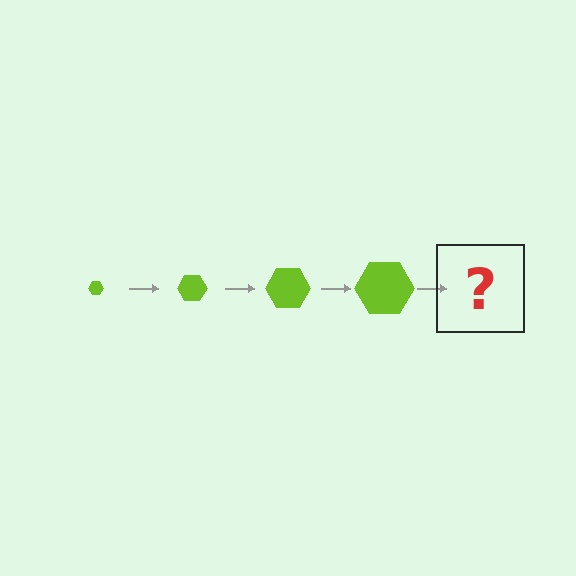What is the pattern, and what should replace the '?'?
The pattern is that the hexagon gets progressively larger each step. The '?' should be a lime hexagon, larger than the previous one.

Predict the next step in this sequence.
The next step is a lime hexagon, larger than the previous one.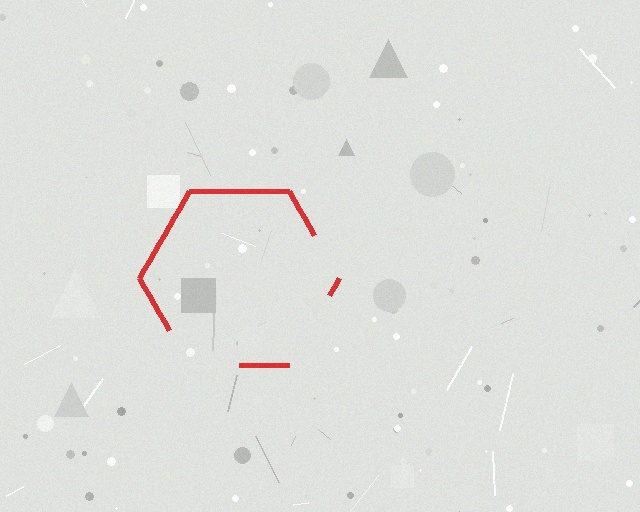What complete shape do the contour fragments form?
The contour fragments form a hexagon.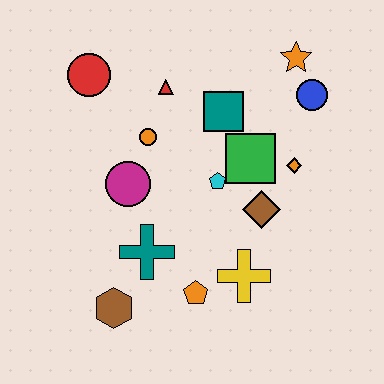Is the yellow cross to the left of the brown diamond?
Yes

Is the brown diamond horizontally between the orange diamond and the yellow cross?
Yes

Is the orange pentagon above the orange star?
No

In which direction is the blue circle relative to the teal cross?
The blue circle is to the right of the teal cross.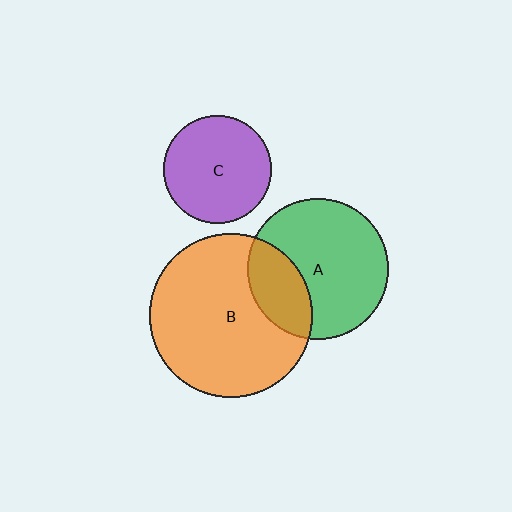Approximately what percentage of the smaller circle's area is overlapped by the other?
Approximately 25%.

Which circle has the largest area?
Circle B (orange).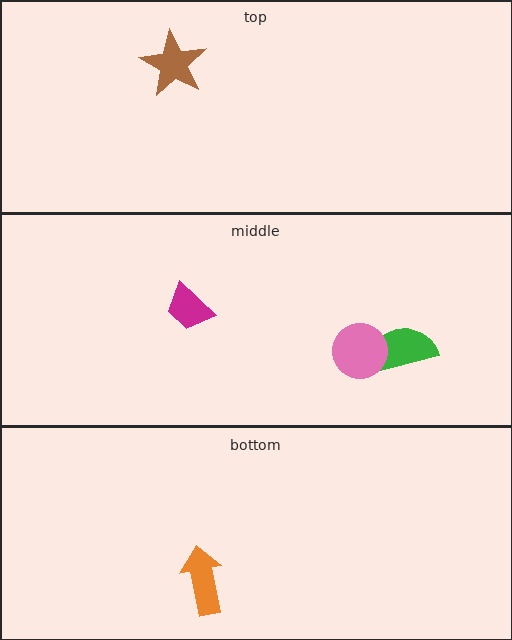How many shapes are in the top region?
1.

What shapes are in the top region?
The brown star.